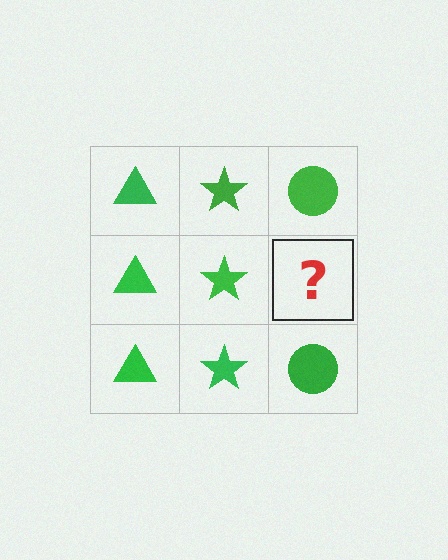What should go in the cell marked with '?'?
The missing cell should contain a green circle.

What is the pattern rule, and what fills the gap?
The rule is that each column has a consistent shape. The gap should be filled with a green circle.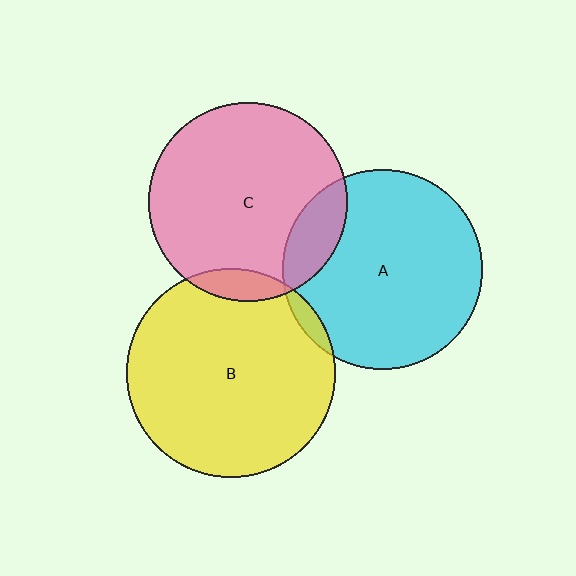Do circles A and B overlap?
Yes.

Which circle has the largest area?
Circle B (yellow).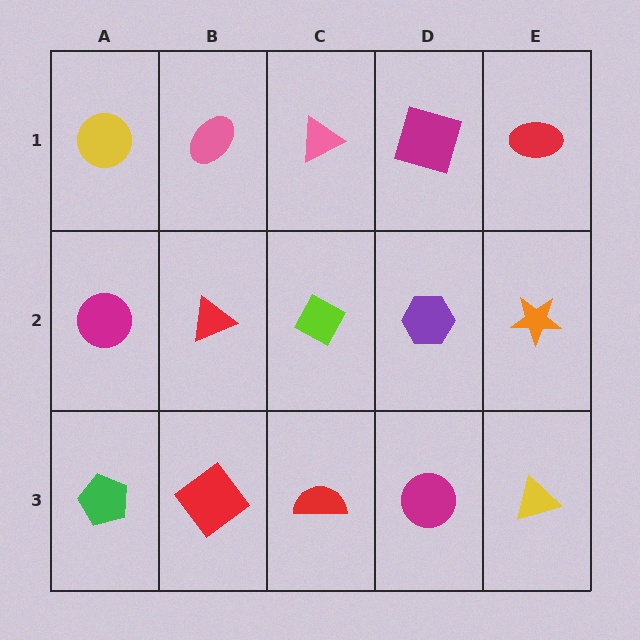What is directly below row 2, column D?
A magenta circle.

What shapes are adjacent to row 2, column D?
A magenta square (row 1, column D), a magenta circle (row 3, column D), a lime diamond (row 2, column C), an orange star (row 2, column E).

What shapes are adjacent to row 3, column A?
A magenta circle (row 2, column A), a red diamond (row 3, column B).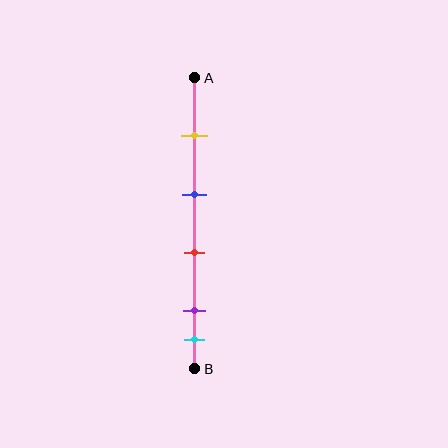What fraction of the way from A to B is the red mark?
The red mark is approximately 60% (0.6) of the way from A to B.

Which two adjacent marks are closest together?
The purple and cyan marks are the closest adjacent pair.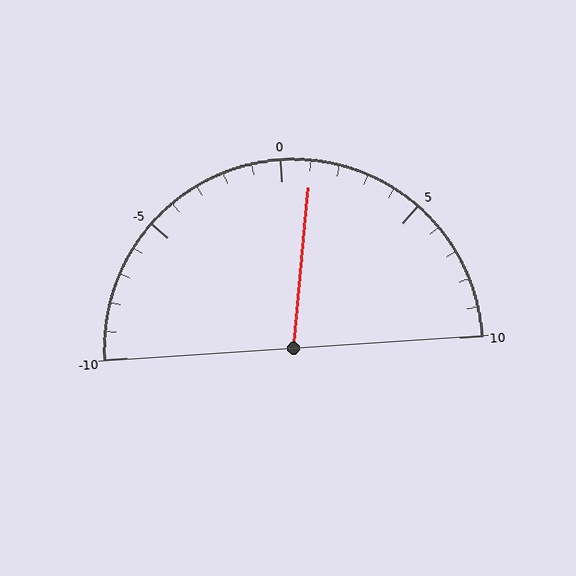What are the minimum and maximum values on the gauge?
The gauge ranges from -10 to 10.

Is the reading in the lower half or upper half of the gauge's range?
The reading is in the upper half of the range (-10 to 10).